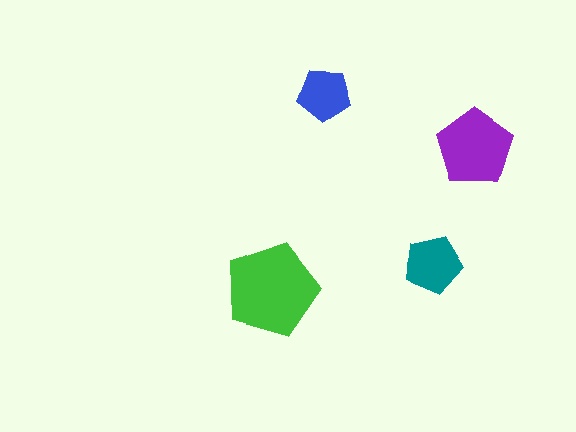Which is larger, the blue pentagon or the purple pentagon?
The purple one.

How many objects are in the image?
There are 4 objects in the image.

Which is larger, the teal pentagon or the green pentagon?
The green one.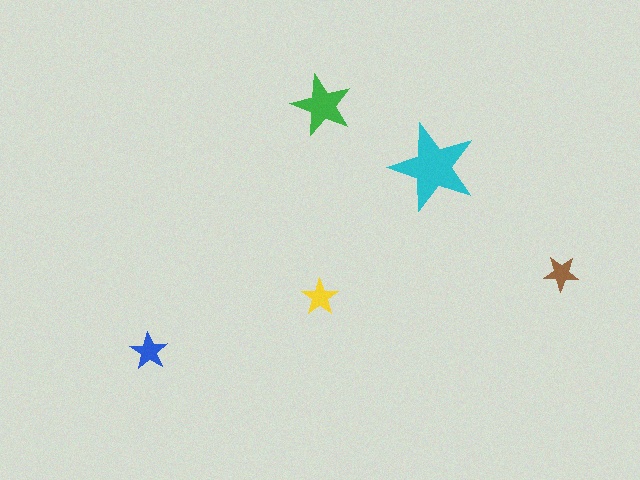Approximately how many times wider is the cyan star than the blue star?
About 2.5 times wider.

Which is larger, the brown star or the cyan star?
The cyan one.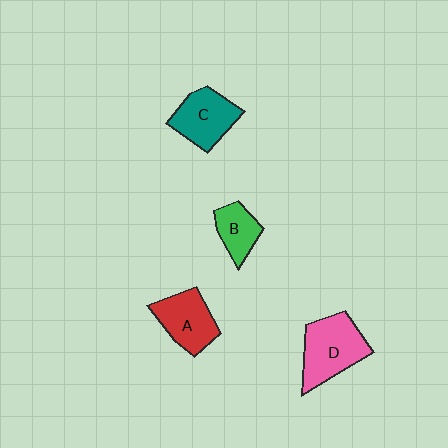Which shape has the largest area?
Shape D (pink).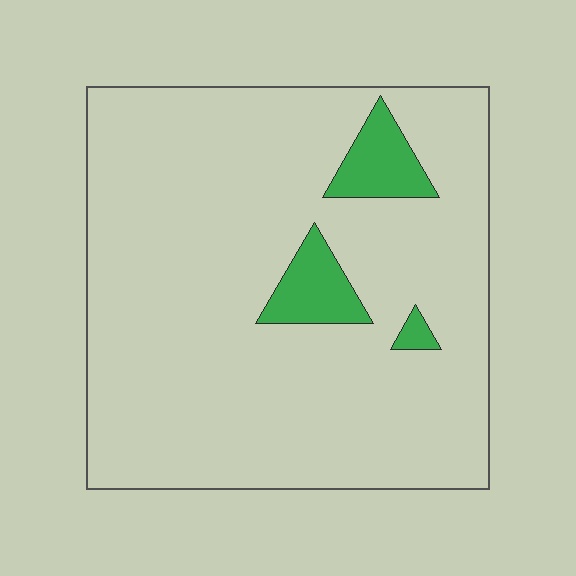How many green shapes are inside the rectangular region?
3.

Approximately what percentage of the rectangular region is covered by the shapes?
Approximately 10%.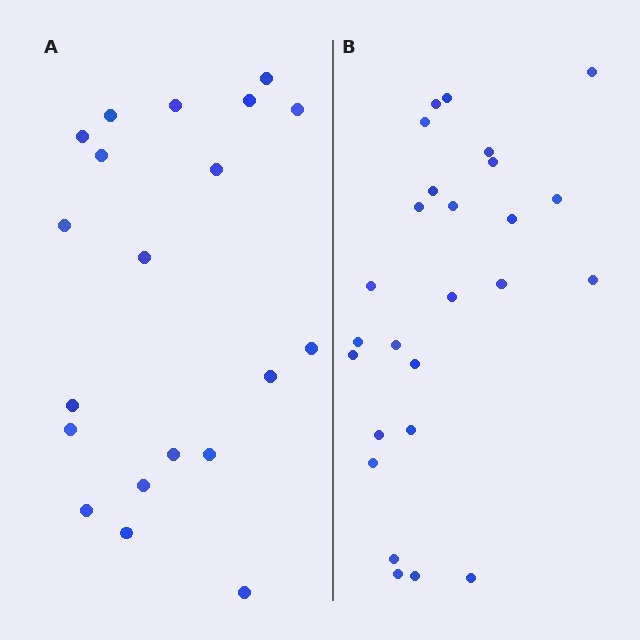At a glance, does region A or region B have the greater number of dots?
Region B (the right region) has more dots.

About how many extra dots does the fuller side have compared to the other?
Region B has about 6 more dots than region A.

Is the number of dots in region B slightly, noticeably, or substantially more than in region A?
Region B has noticeably more, but not dramatically so. The ratio is roughly 1.3 to 1.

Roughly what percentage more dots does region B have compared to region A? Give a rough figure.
About 30% more.